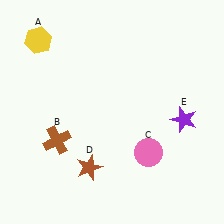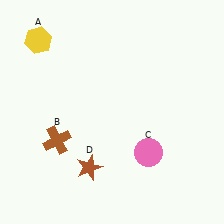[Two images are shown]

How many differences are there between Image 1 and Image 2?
There is 1 difference between the two images.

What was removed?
The purple star (E) was removed in Image 2.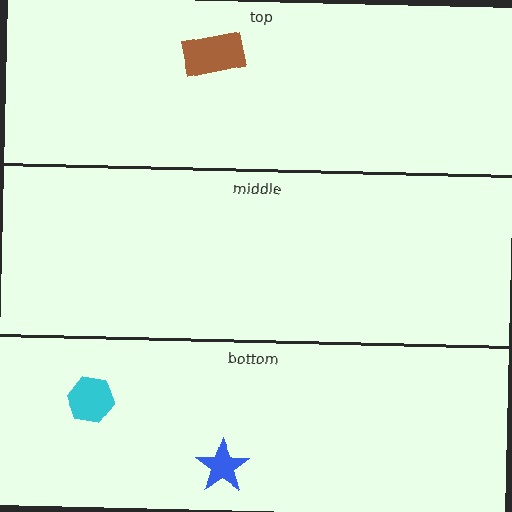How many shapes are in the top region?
1.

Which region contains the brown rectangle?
The top region.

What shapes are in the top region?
The brown rectangle.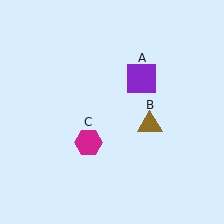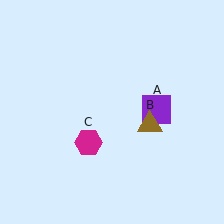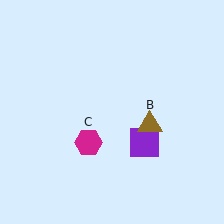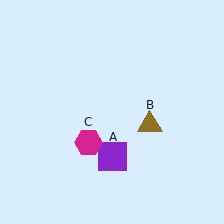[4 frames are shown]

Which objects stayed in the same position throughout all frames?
Brown triangle (object B) and magenta hexagon (object C) remained stationary.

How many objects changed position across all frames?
1 object changed position: purple square (object A).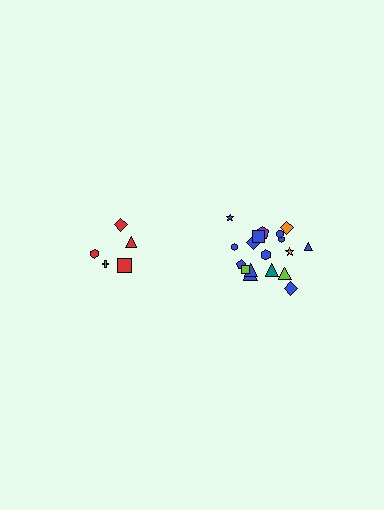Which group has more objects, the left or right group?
The right group.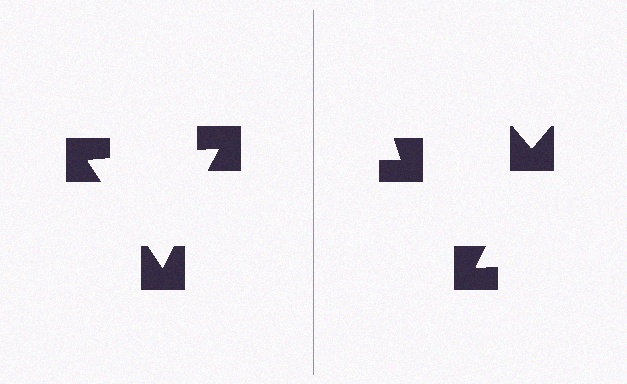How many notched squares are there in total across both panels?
6 — 3 on each side.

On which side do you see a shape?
An illusory triangle appears on the left side. On the right side the wedge cuts are rotated, so no coherent shape forms.